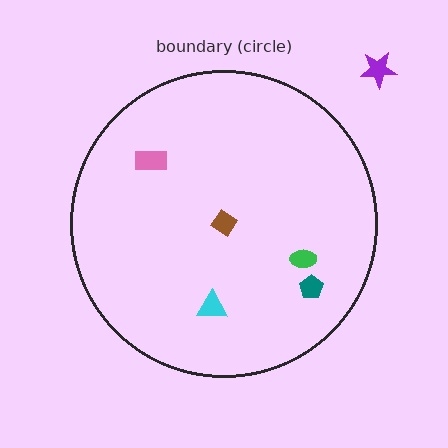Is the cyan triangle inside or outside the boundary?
Inside.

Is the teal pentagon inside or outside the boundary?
Inside.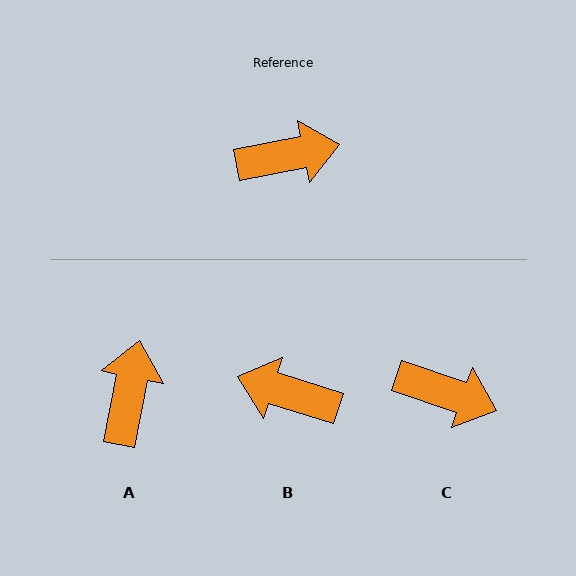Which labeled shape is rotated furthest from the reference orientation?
B, about 151 degrees away.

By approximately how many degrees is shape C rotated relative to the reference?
Approximately 30 degrees clockwise.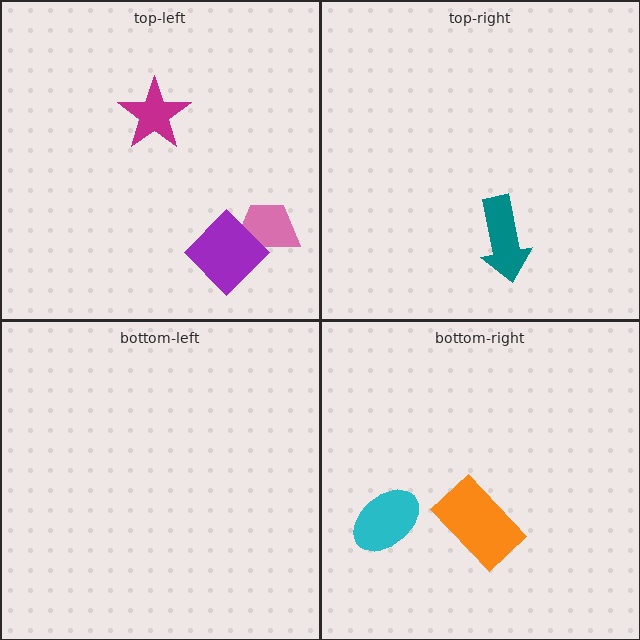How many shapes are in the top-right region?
1.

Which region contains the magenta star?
The top-left region.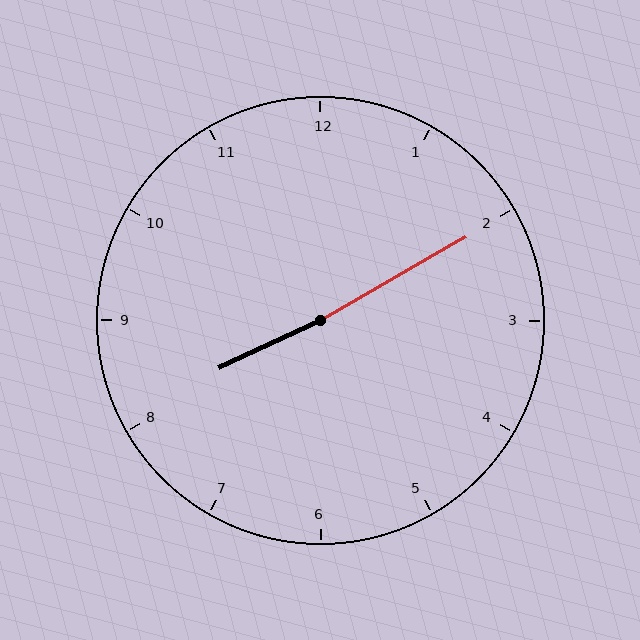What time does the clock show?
8:10.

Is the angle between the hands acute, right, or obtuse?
It is obtuse.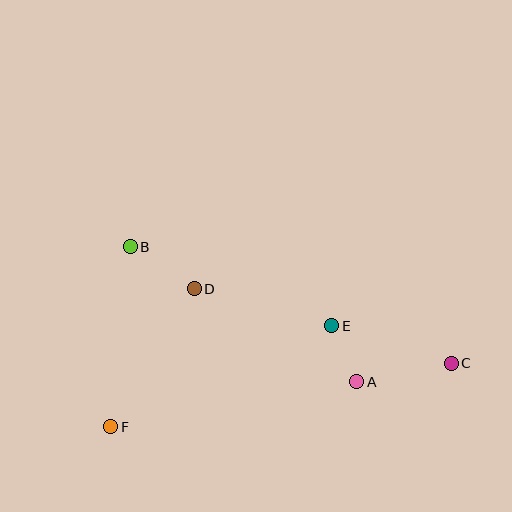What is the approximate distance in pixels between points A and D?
The distance between A and D is approximately 187 pixels.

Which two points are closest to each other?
Points A and E are closest to each other.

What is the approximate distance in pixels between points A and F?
The distance between A and F is approximately 250 pixels.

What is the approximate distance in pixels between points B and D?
The distance between B and D is approximately 76 pixels.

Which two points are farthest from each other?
Points C and F are farthest from each other.